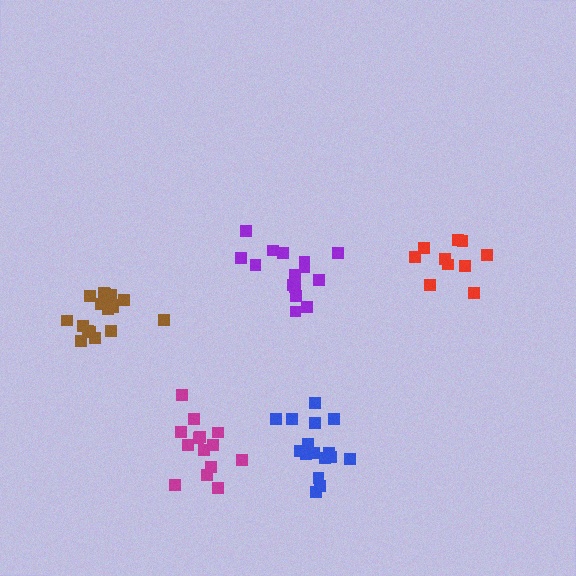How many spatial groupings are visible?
There are 5 spatial groupings.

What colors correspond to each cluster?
The clusters are colored: blue, brown, red, magenta, purple.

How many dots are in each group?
Group 1: 16 dots, Group 2: 17 dots, Group 3: 11 dots, Group 4: 14 dots, Group 5: 15 dots (73 total).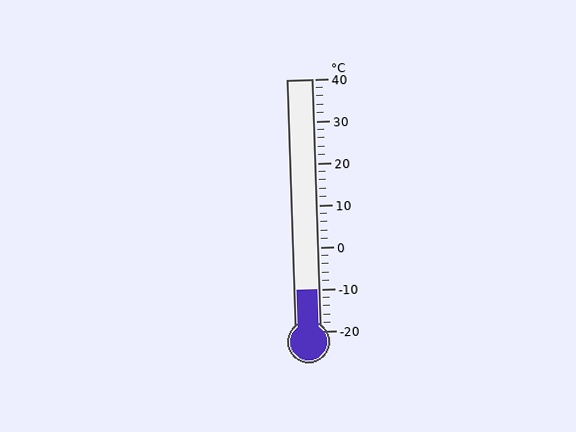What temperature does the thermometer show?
The thermometer shows approximately -10°C.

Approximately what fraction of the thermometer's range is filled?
The thermometer is filled to approximately 15% of its range.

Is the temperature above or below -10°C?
The temperature is at -10°C.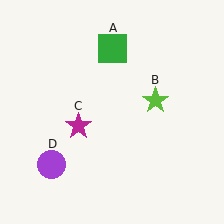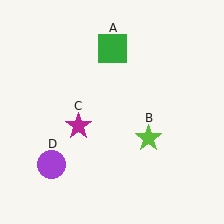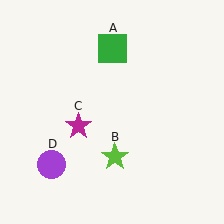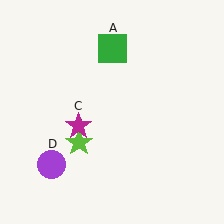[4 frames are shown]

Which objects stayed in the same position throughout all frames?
Green square (object A) and magenta star (object C) and purple circle (object D) remained stationary.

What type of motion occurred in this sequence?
The lime star (object B) rotated clockwise around the center of the scene.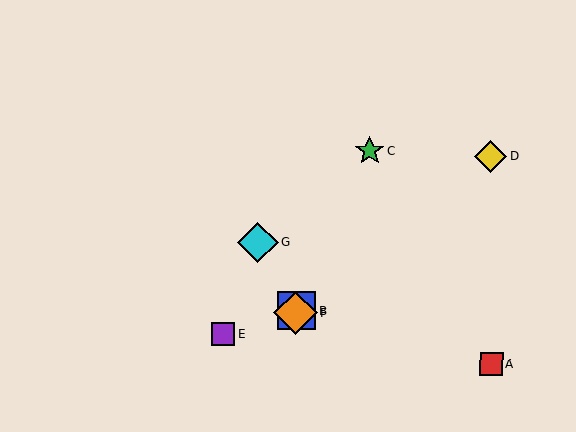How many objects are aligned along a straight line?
3 objects (B, C, F) are aligned along a straight line.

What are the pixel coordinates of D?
Object D is at (491, 156).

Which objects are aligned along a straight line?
Objects B, C, F are aligned along a straight line.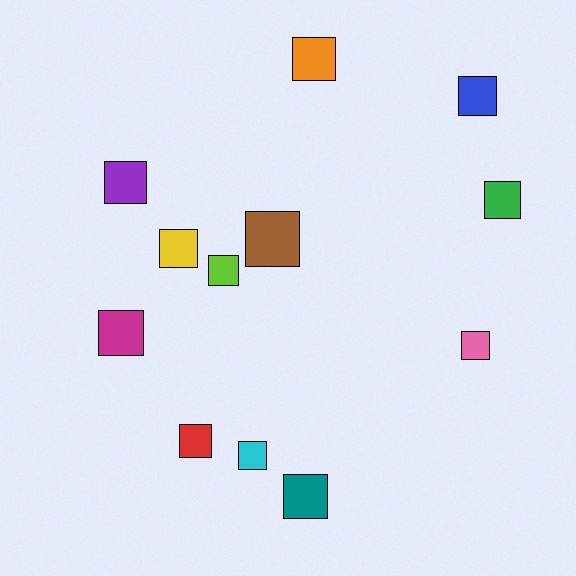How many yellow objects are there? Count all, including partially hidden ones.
There is 1 yellow object.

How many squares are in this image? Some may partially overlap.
There are 12 squares.